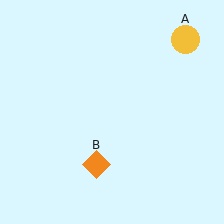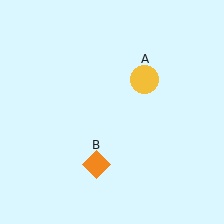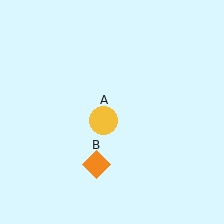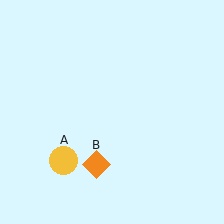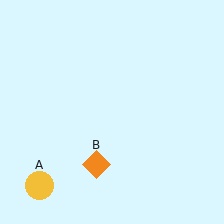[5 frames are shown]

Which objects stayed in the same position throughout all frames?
Orange diamond (object B) remained stationary.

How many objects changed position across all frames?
1 object changed position: yellow circle (object A).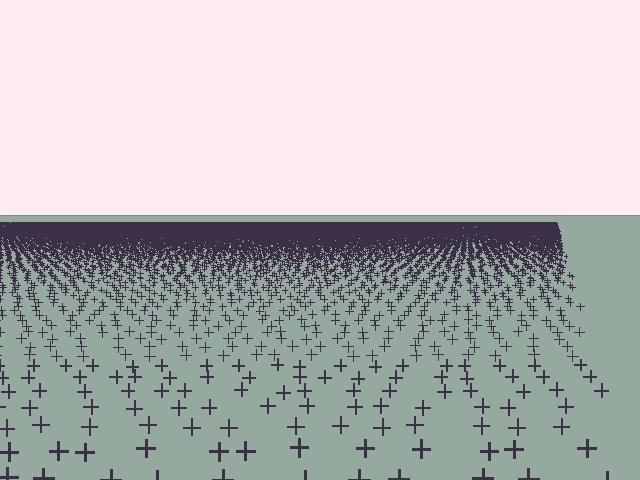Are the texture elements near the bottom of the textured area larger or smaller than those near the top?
Larger. Near the bottom, elements are closer to the viewer and appear at a bigger on-screen size.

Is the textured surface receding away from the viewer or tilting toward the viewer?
The surface is receding away from the viewer. Texture elements get smaller and denser toward the top.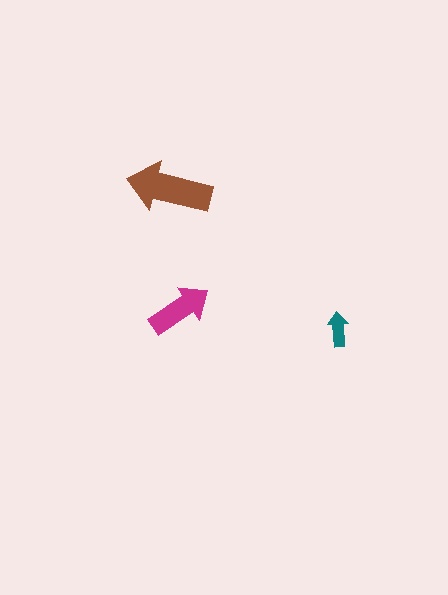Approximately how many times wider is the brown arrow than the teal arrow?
About 2.5 times wider.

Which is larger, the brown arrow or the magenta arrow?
The brown one.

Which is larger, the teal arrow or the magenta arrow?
The magenta one.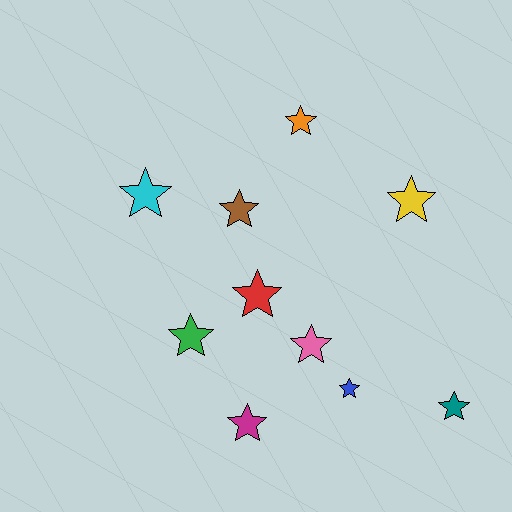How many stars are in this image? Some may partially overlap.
There are 10 stars.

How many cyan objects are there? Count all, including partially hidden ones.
There is 1 cyan object.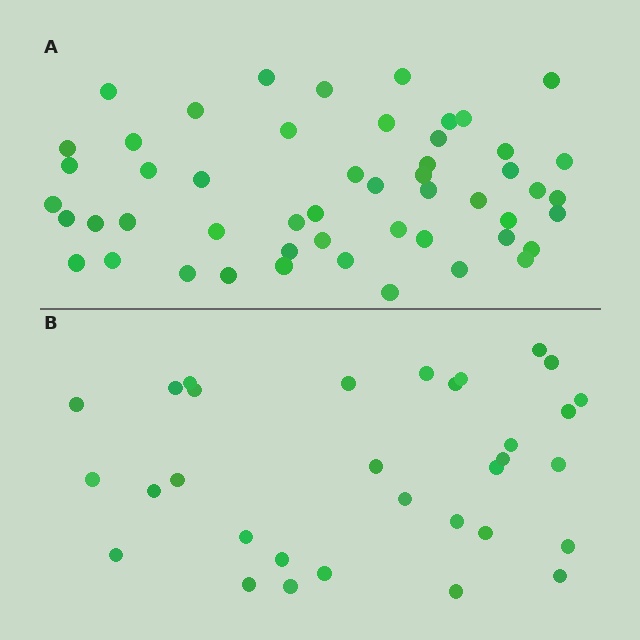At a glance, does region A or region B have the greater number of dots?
Region A (the top region) has more dots.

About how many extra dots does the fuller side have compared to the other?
Region A has approximately 20 more dots than region B.